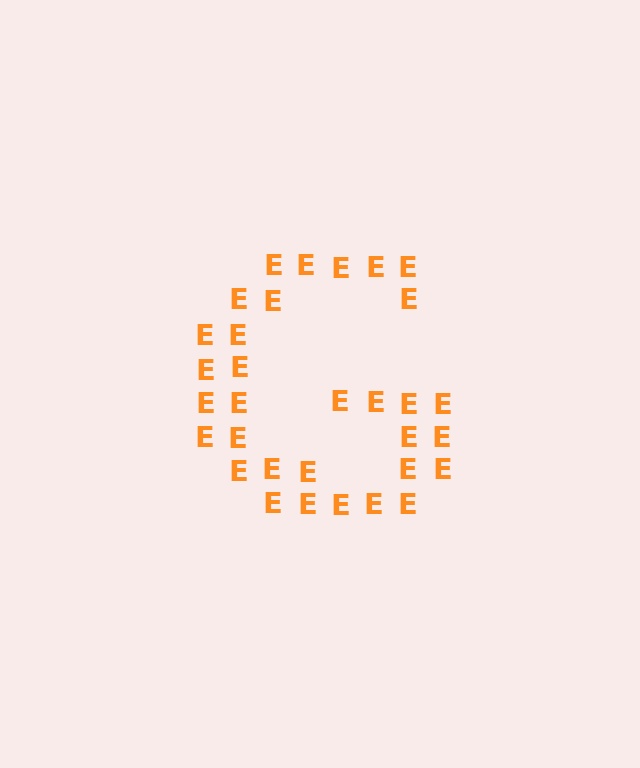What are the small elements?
The small elements are letter E's.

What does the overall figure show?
The overall figure shows the letter G.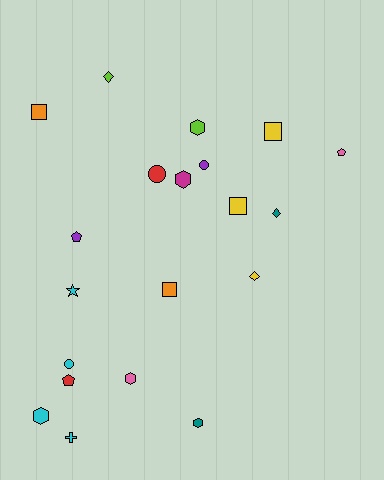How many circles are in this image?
There are 3 circles.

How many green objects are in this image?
There are no green objects.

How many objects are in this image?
There are 20 objects.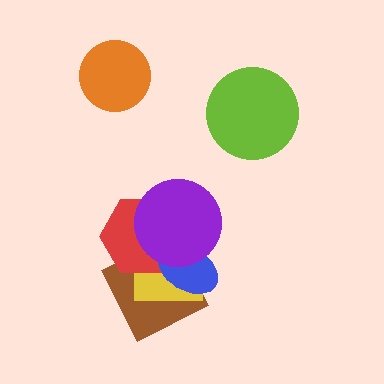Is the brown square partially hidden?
Yes, it is partially covered by another shape.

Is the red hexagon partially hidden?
Yes, it is partially covered by another shape.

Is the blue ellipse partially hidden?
Yes, it is partially covered by another shape.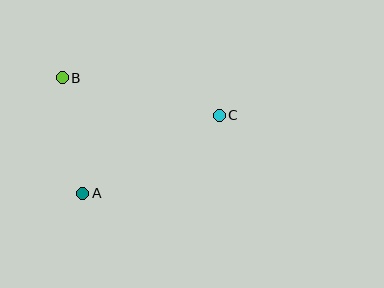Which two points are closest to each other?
Points A and B are closest to each other.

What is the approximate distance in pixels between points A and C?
The distance between A and C is approximately 157 pixels.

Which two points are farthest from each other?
Points B and C are farthest from each other.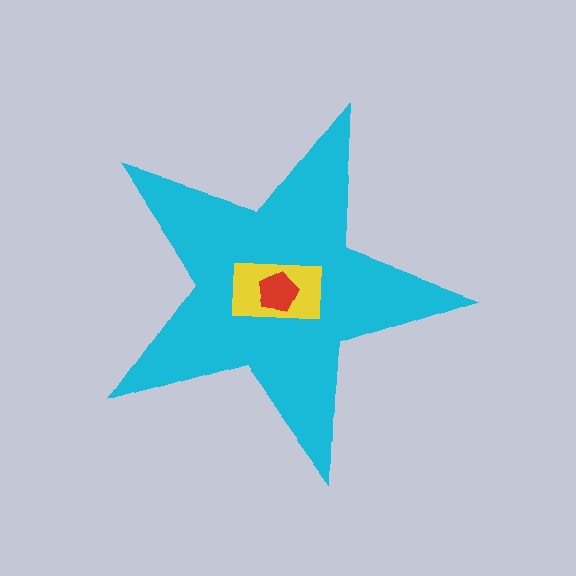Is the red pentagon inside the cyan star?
Yes.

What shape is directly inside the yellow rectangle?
The red pentagon.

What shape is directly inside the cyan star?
The yellow rectangle.